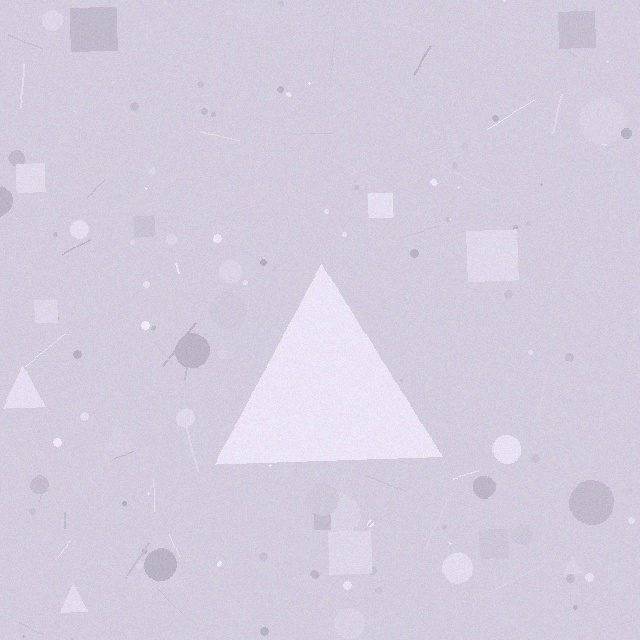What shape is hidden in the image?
A triangle is hidden in the image.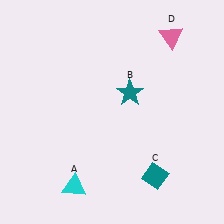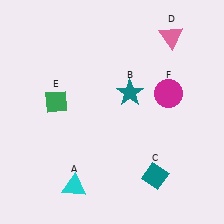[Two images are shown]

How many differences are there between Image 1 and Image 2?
There are 2 differences between the two images.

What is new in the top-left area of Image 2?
A green diamond (E) was added in the top-left area of Image 2.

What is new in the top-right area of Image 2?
A magenta circle (F) was added in the top-right area of Image 2.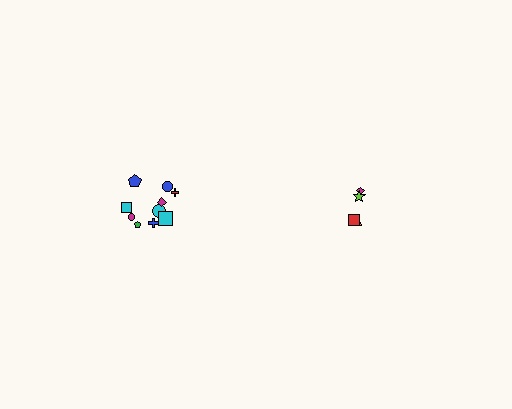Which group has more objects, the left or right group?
The left group.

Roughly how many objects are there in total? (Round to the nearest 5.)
Roughly 15 objects in total.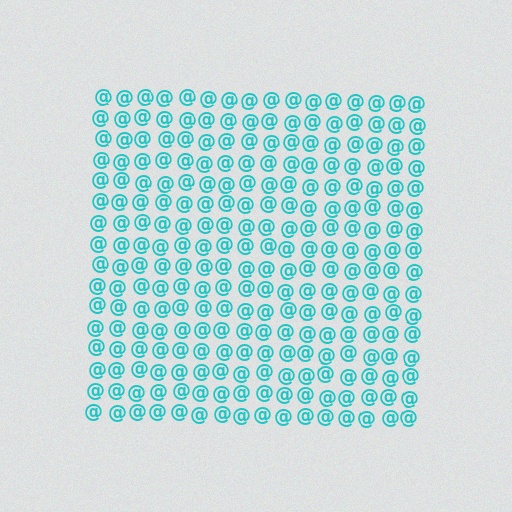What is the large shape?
The large shape is a square.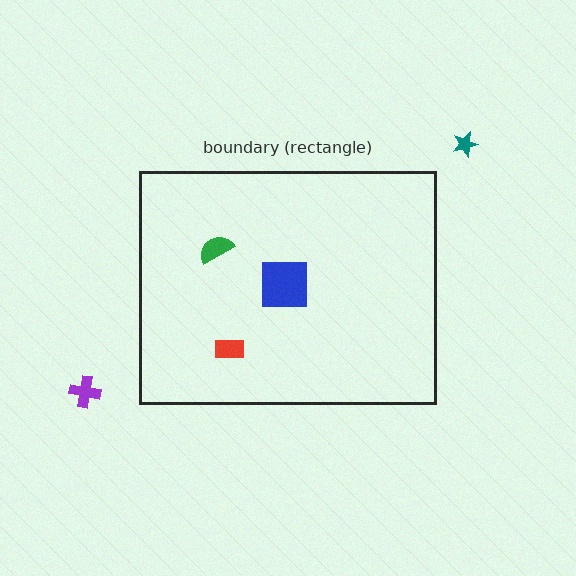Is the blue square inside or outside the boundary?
Inside.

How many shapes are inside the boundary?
3 inside, 2 outside.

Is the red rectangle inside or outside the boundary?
Inside.